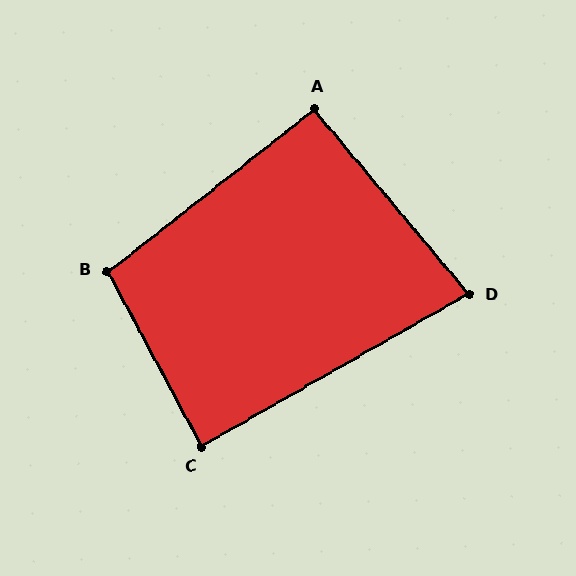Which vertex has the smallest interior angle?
D, at approximately 80 degrees.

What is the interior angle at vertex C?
Approximately 88 degrees (approximately right).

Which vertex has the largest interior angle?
B, at approximately 100 degrees.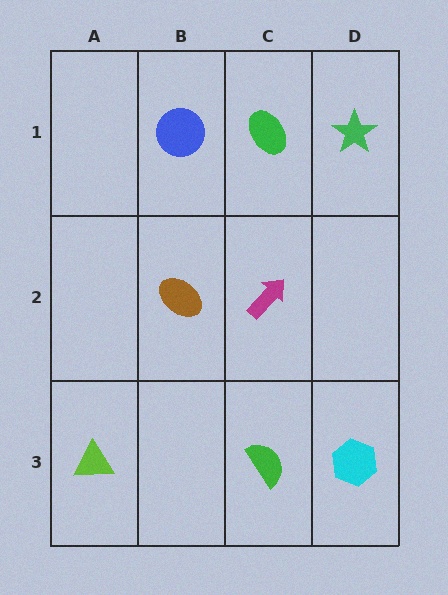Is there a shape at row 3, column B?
No, that cell is empty.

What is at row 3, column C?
A green semicircle.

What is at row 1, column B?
A blue circle.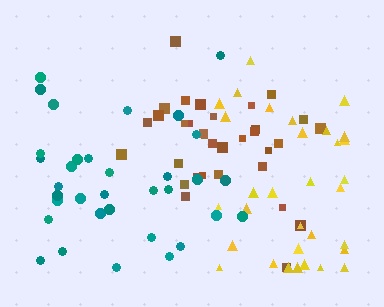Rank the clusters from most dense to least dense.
brown, teal, yellow.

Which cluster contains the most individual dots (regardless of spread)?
Teal (34).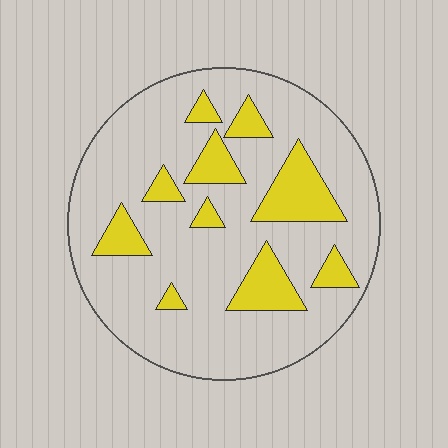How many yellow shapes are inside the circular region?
10.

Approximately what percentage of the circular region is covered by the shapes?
Approximately 20%.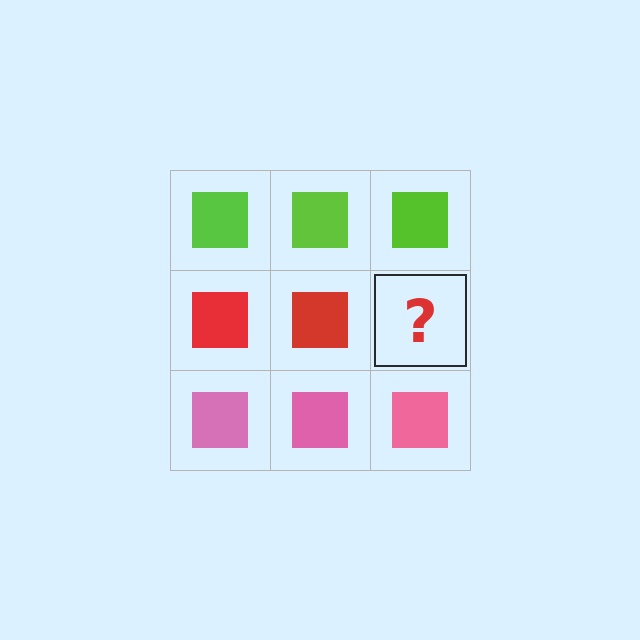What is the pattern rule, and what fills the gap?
The rule is that each row has a consistent color. The gap should be filled with a red square.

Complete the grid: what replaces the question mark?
The question mark should be replaced with a red square.